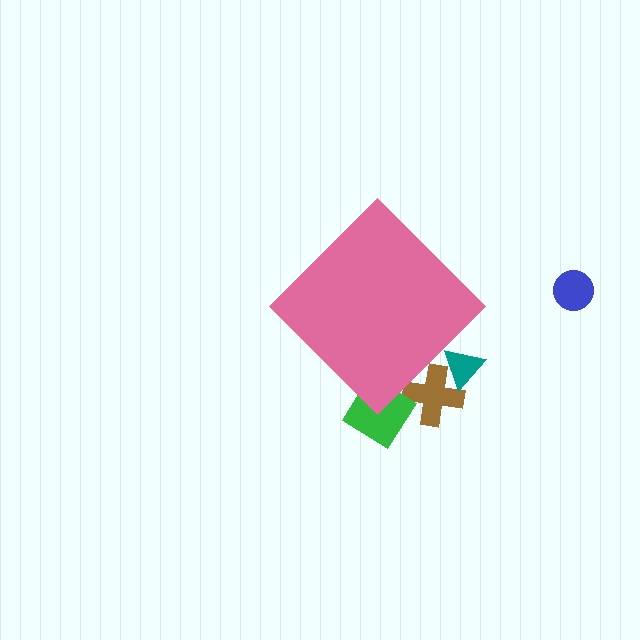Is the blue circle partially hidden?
No, the blue circle is fully visible.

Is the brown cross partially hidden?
Yes, the brown cross is partially hidden behind the pink diamond.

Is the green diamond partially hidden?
Yes, the green diamond is partially hidden behind the pink diamond.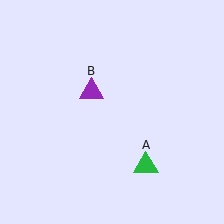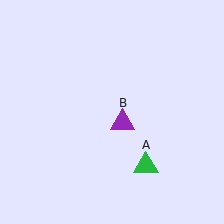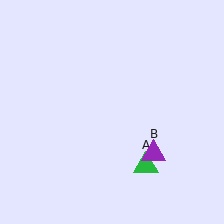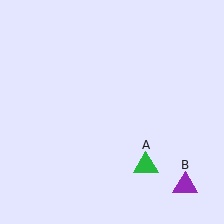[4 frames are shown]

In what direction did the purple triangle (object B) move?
The purple triangle (object B) moved down and to the right.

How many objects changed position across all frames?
1 object changed position: purple triangle (object B).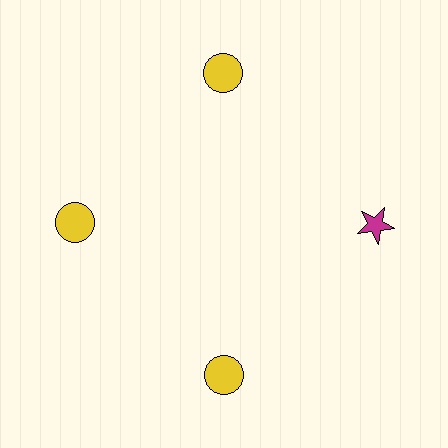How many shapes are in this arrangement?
There are 4 shapes arranged in a ring pattern.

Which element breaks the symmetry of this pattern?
The magenta star at roughly the 3 o'clock position breaks the symmetry. All other shapes are yellow circles.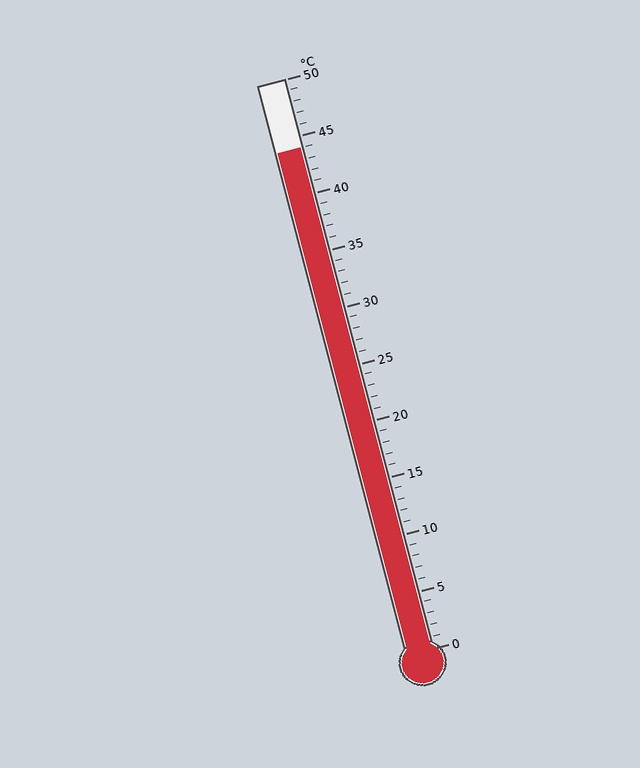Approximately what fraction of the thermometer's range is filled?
The thermometer is filled to approximately 90% of its range.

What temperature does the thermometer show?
The thermometer shows approximately 44°C.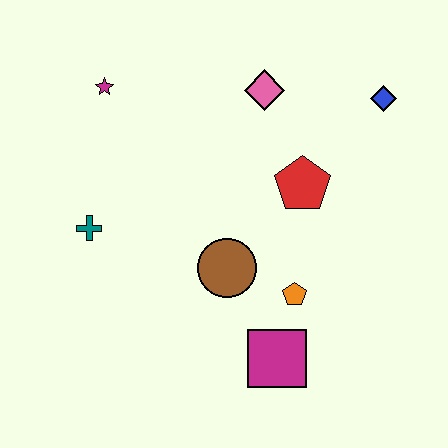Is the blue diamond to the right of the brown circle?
Yes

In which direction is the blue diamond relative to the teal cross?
The blue diamond is to the right of the teal cross.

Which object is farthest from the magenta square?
The magenta star is farthest from the magenta square.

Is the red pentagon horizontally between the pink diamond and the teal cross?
No